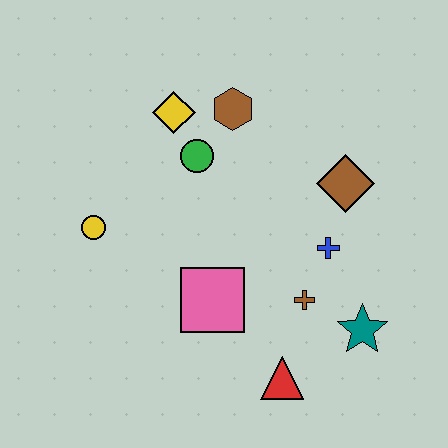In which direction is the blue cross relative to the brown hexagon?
The blue cross is below the brown hexagon.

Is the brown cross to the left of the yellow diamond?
No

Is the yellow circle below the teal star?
No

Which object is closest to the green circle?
The yellow diamond is closest to the green circle.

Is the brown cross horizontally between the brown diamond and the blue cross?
No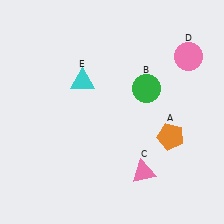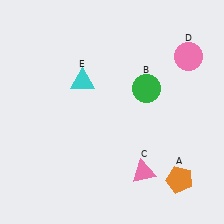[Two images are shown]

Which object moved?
The orange pentagon (A) moved down.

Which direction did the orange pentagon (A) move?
The orange pentagon (A) moved down.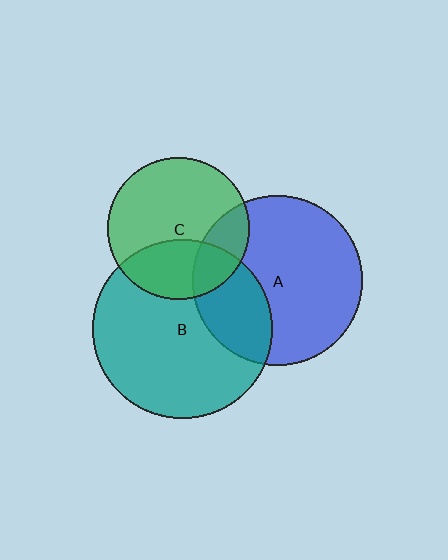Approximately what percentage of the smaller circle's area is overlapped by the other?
Approximately 35%.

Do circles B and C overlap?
Yes.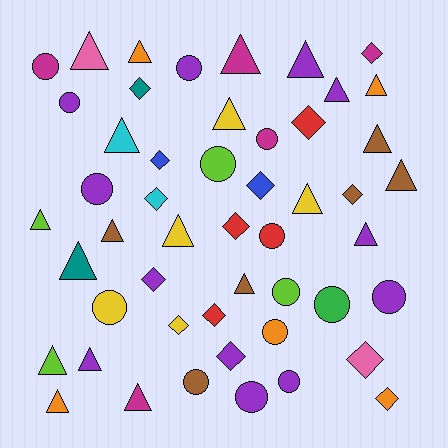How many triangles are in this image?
There are 21 triangles.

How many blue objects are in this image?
There are 2 blue objects.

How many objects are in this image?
There are 50 objects.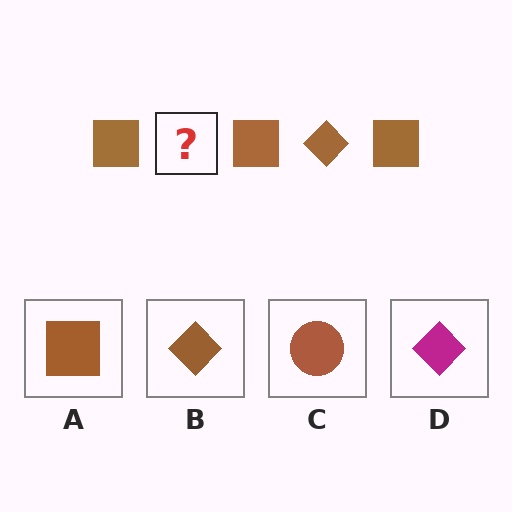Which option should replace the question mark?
Option B.